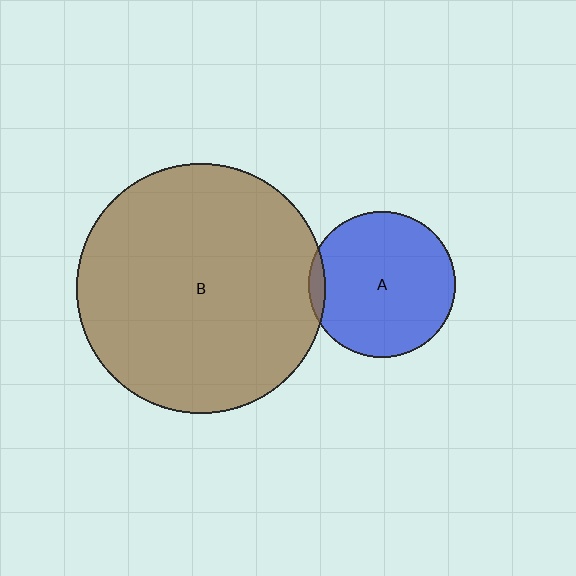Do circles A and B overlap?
Yes.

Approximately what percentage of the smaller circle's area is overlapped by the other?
Approximately 5%.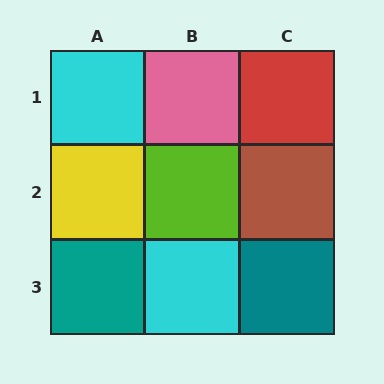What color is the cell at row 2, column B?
Lime.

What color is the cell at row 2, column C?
Brown.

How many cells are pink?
1 cell is pink.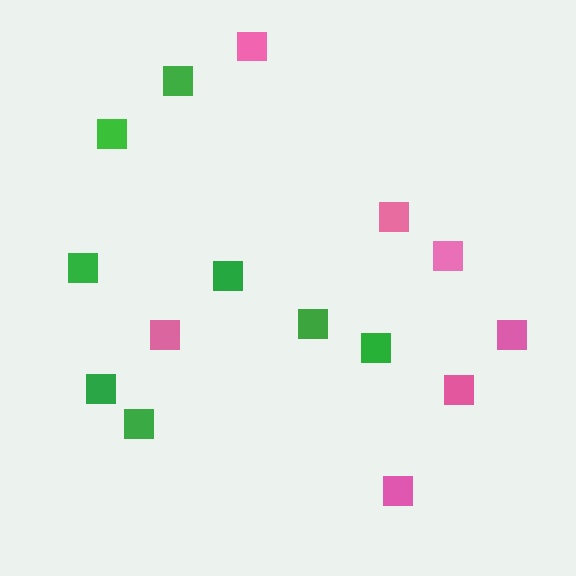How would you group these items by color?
There are 2 groups: one group of pink squares (7) and one group of green squares (8).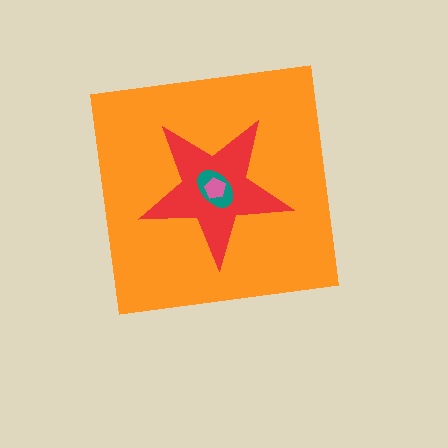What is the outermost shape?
The orange square.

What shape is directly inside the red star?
The teal ellipse.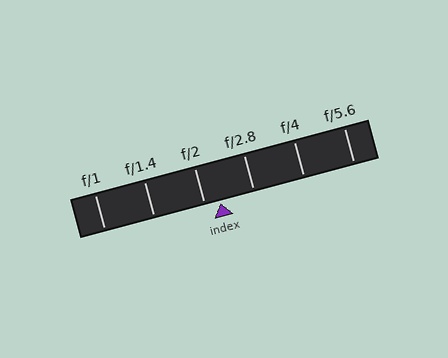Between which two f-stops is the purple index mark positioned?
The index mark is between f/2 and f/2.8.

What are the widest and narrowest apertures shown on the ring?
The widest aperture shown is f/1 and the narrowest is f/5.6.